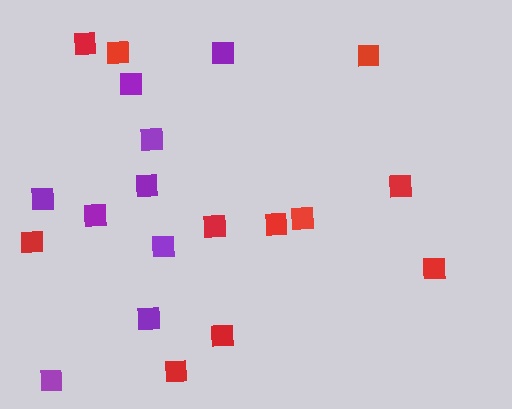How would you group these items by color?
There are 2 groups: one group of red squares (11) and one group of purple squares (9).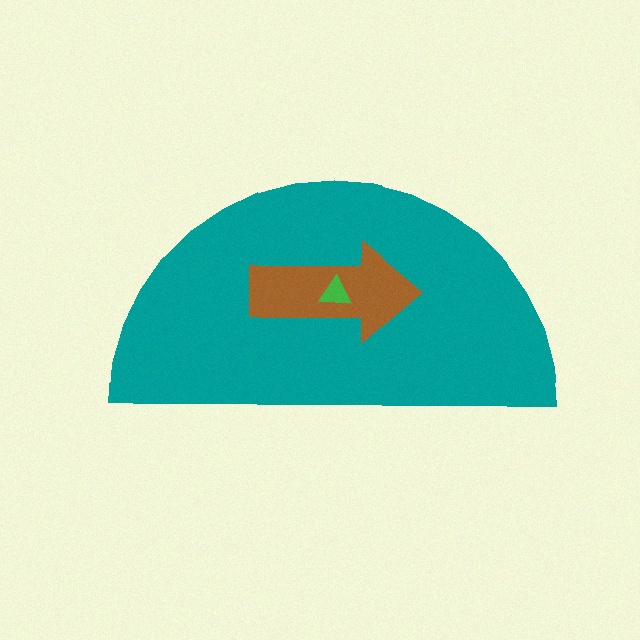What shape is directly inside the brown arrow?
The green triangle.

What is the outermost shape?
The teal semicircle.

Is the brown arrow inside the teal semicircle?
Yes.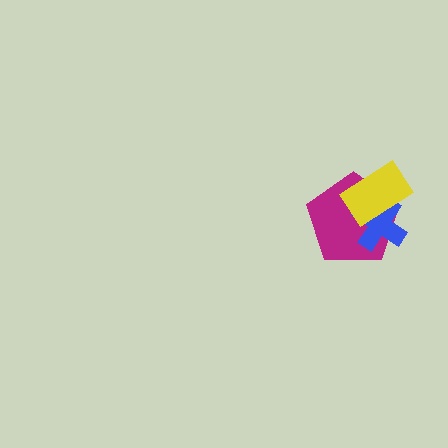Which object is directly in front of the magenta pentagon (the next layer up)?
The blue cross is directly in front of the magenta pentagon.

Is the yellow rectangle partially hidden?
No, no other shape covers it.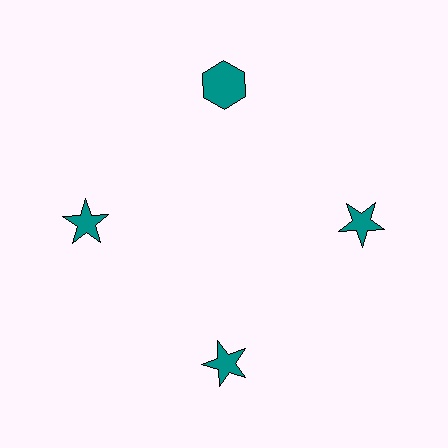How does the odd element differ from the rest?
It has a different shape: hexagon instead of star.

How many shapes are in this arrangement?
There are 4 shapes arranged in a ring pattern.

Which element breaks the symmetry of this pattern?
The teal hexagon at roughly the 12 o'clock position breaks the symmetry. All other shapes are teal stars.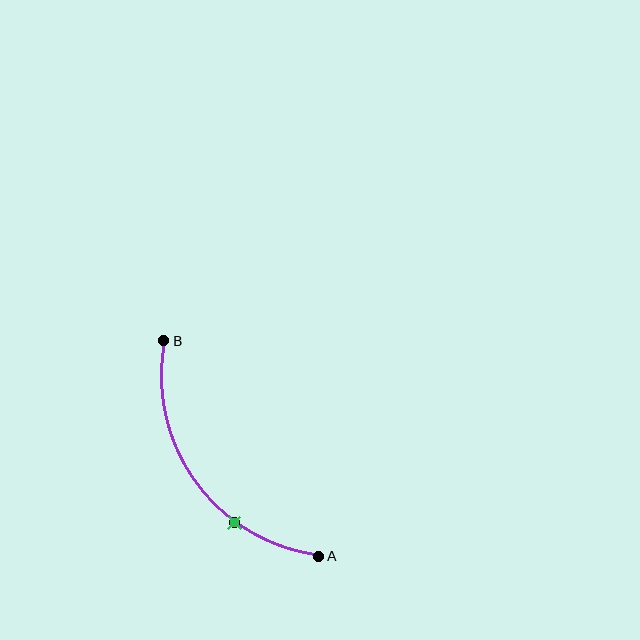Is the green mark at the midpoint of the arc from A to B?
No. The green mark lies on the arc but is closer to endpoint A. The arc midpoint would be at the point on the curve equidistant along the arc from both A and B.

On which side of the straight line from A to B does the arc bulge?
The arc bulges below and to the left of the straight line connecting A and B.